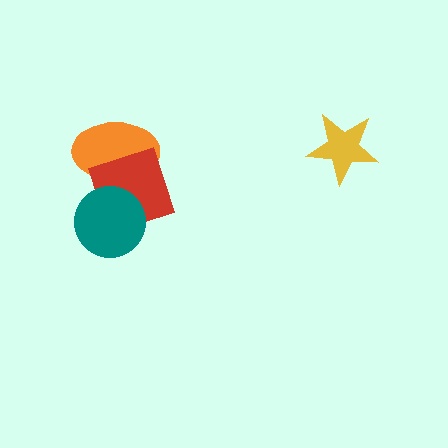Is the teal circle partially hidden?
No, no other shape covers it.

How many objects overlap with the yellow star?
0 objects overlap with the yellow star.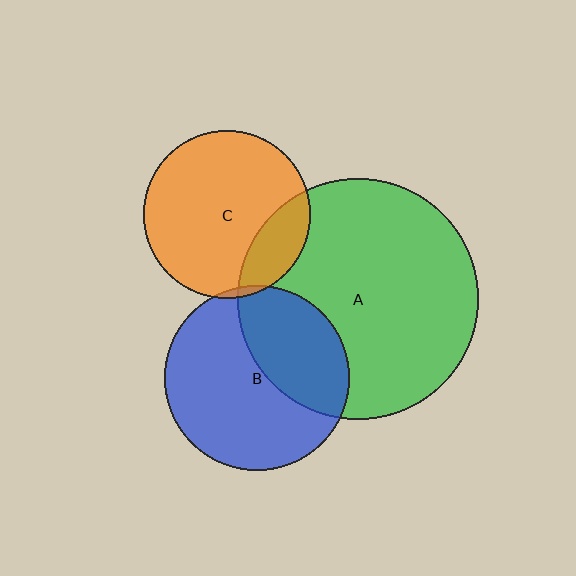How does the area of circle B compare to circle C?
Approximately 1.2 times.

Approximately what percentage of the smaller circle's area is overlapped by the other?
Approximately 35%.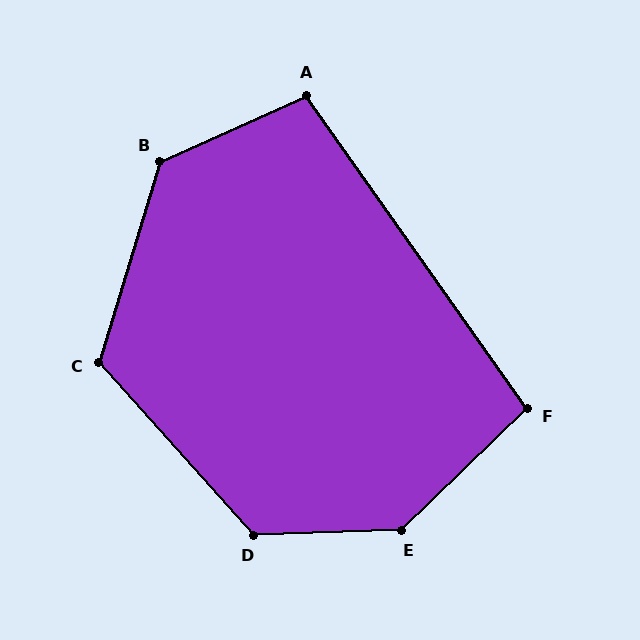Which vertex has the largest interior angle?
E, at approximately 138 degrees.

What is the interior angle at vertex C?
Approximately 121 degrees (obtuse).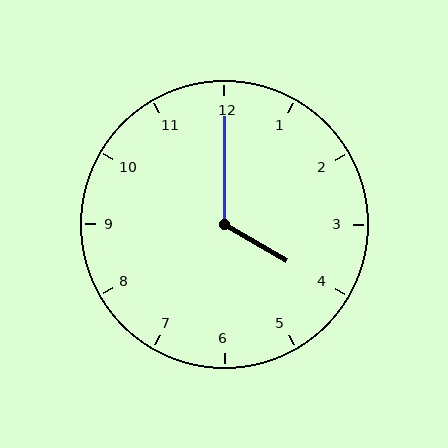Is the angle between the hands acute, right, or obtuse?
It is obtuse.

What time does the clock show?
4:00.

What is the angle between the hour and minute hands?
Approximately 120 degrees.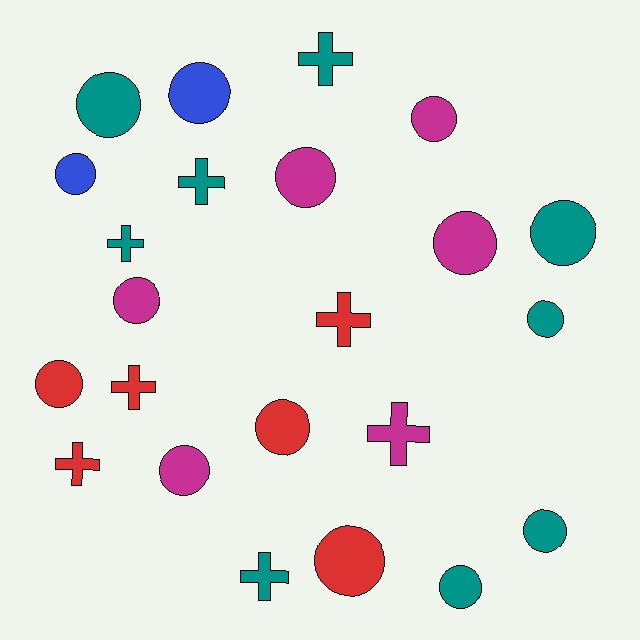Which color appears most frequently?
Teal, with 9 objects.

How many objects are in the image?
There are 23 objects.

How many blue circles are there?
There are 2 blue circles.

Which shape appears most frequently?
Circle, with 15 objects.